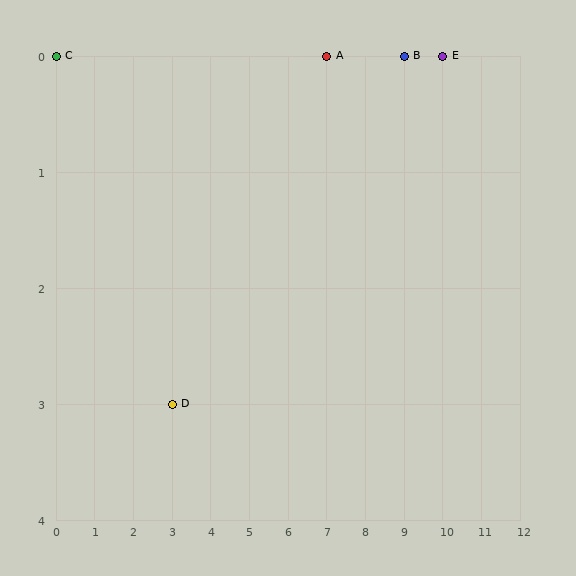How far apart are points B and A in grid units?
Points B and A are 2 columns apart.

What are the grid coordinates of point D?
Point D is at grid coordinates (3, 3).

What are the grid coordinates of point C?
Point C is at grid coordinates (0, 0).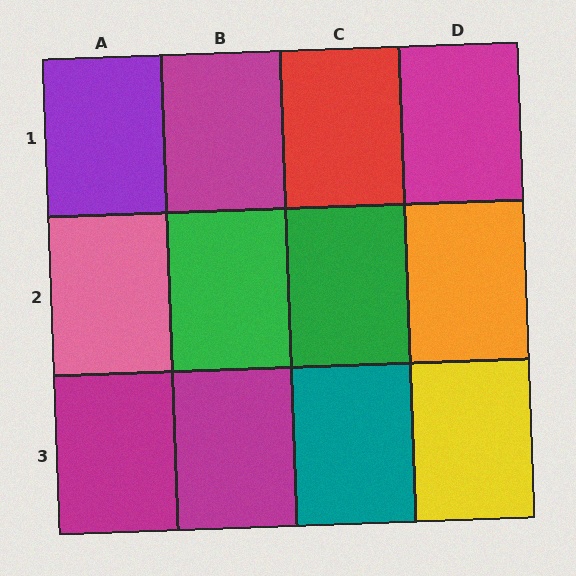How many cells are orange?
1 cell is orange.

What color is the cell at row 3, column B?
Magenta.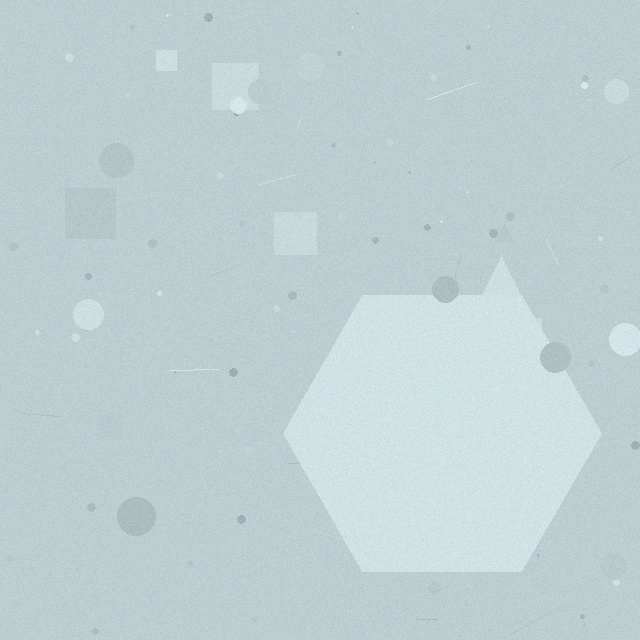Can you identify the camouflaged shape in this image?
The camouflaged shape is a hexagon.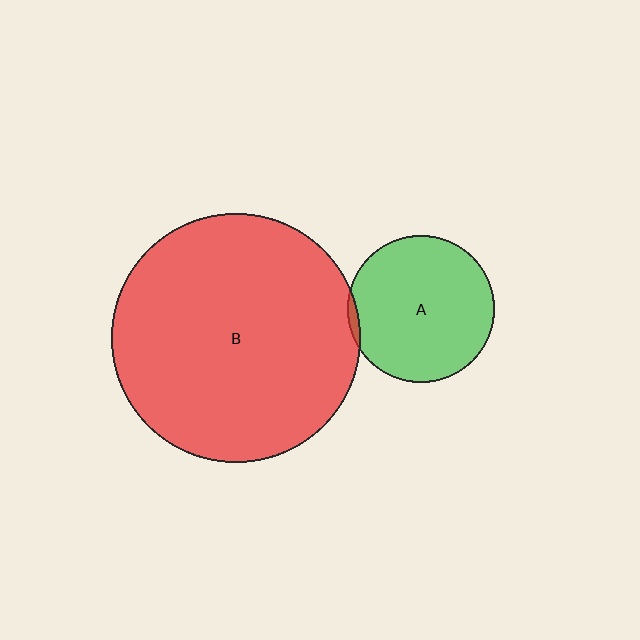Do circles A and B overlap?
Yes.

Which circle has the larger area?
Circle B (red).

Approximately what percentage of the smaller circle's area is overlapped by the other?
Approximately 5%.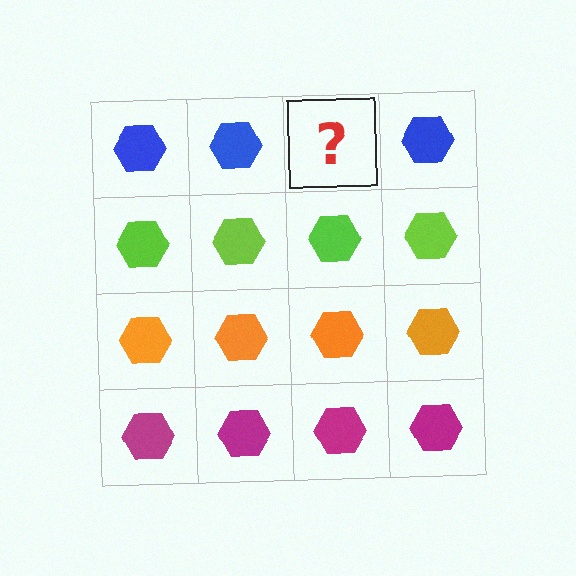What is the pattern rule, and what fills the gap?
The rule is that each row has a consistent color. The gap should be filled with a blue hexagon.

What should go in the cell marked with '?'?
The missing cell should contain a blue hexagon.